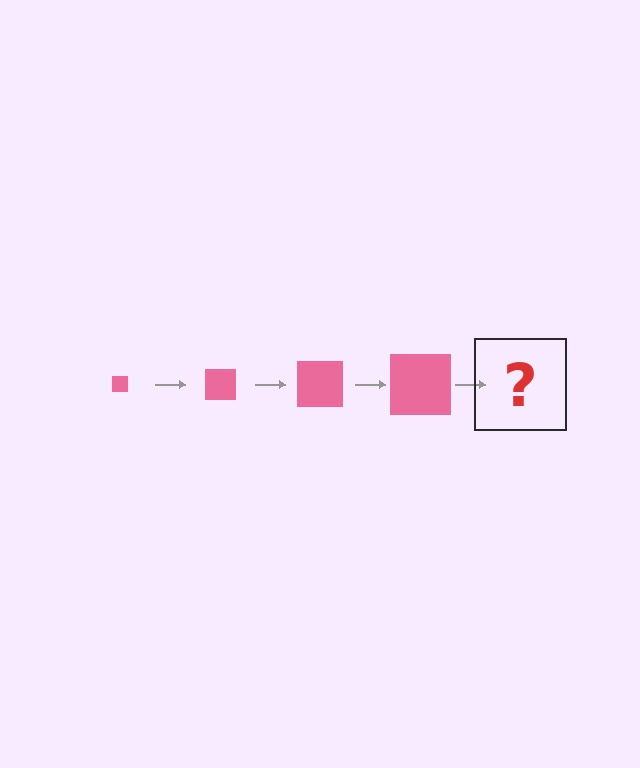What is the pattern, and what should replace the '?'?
The pattern is that the square gets progressively larger each step. The '?' should be a pink square, larger than the previous one.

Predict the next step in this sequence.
The next step is a pink square, larger than the previous one.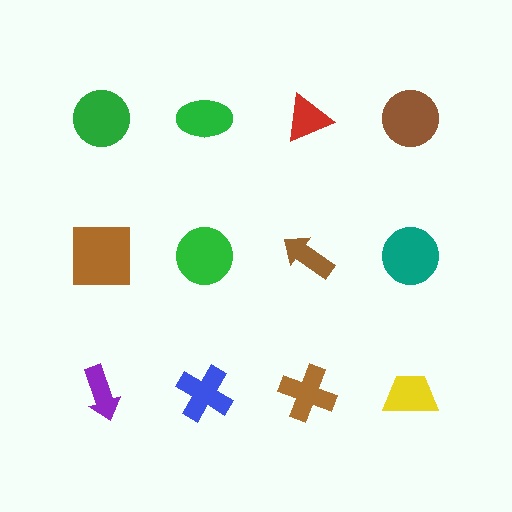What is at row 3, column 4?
A yellow trapezoid.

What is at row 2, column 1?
A brown square.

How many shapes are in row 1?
4 shapes.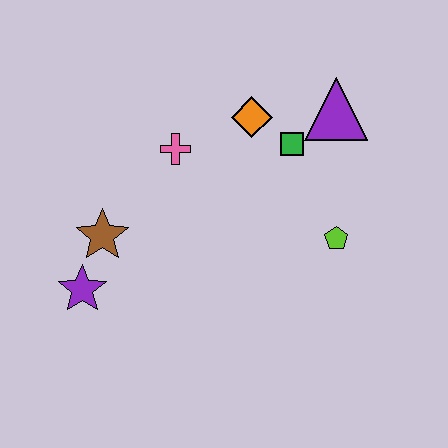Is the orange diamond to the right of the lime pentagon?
No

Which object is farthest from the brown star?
The purple triangle is farthest from the brown star.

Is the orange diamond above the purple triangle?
No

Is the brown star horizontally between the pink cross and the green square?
No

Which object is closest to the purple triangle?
The green square is closest to the purple triangle.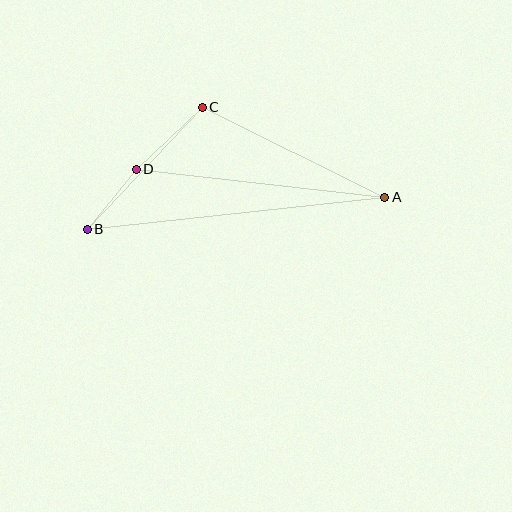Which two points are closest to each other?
Points B and D are closest to each other.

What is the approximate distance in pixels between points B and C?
The distance between B and C is approximately 167 pixels.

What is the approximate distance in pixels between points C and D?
The distance between C and D is approximately 91 pixels.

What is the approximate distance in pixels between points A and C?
The distance between A and C is approximately 203 pixels.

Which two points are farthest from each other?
Points A and B are farthest from each other.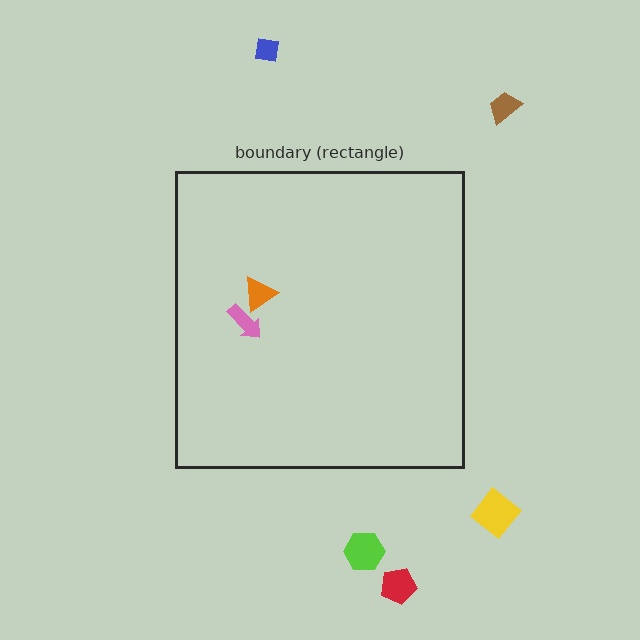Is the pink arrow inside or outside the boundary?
Inside.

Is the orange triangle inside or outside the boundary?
Inside.